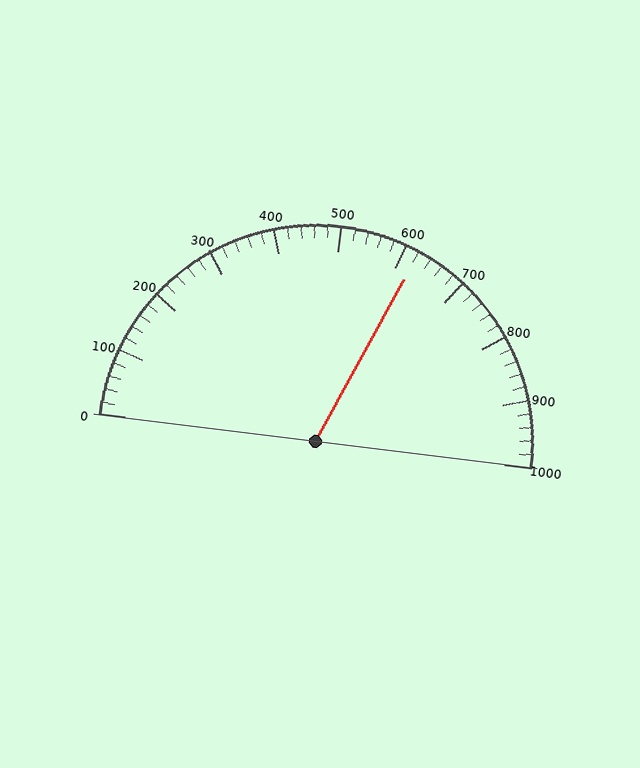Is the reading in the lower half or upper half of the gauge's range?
The reading is in the upper half of the range (0 to 1000).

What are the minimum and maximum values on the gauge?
The gauge ranges from 0 to 1000.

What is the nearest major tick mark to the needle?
The nearest major tick mark is 600.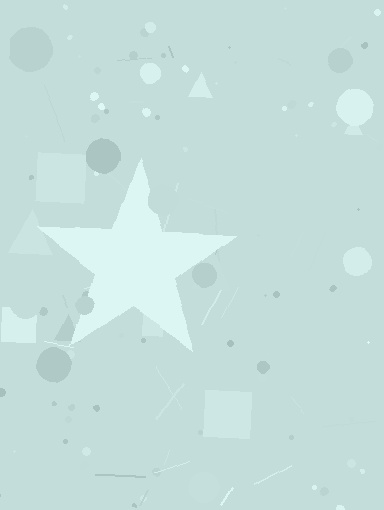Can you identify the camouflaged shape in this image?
The camouflaged shape is a star.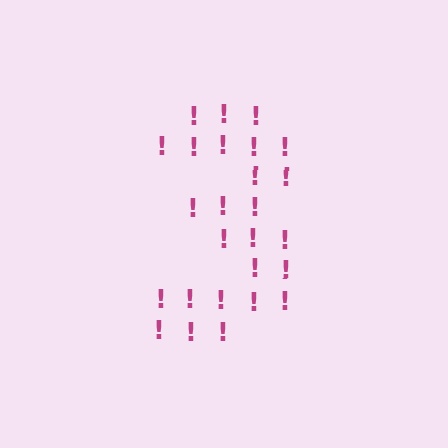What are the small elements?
The small elements are exclamation marks.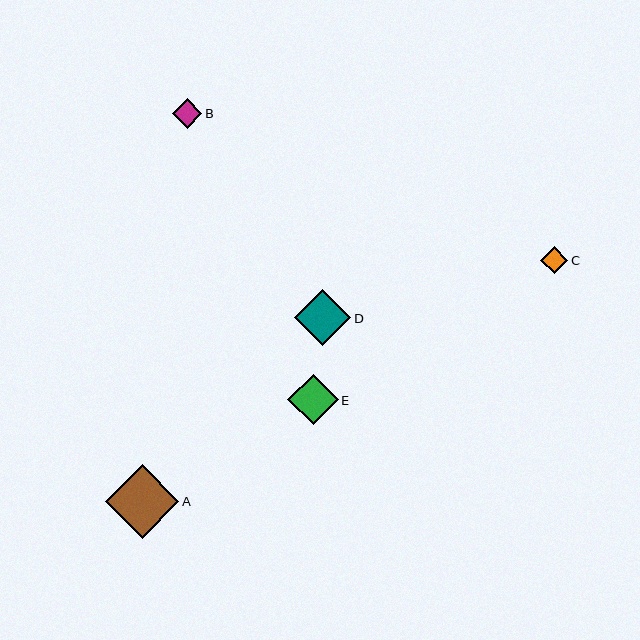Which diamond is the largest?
Diamond A is the largest with a size of approximately 73 pixels.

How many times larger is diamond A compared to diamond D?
Diamond A is approximately 1.3 times the size of diamond D.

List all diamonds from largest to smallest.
From largest to smallest: A, D, E, B, C.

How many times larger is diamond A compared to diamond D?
Diamond A is approximately 1.3 times the size of diamond D.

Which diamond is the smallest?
Diamond C is the smallest with a size of approximately 27 pixels.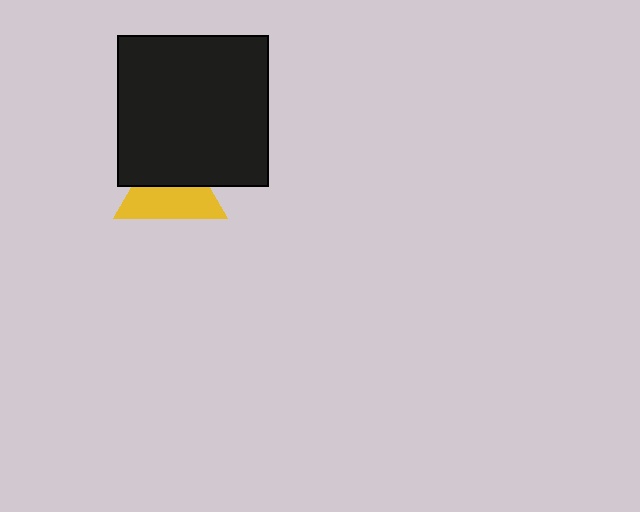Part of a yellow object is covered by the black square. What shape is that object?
It is a triangle.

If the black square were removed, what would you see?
You would see the complete yellow triangle.